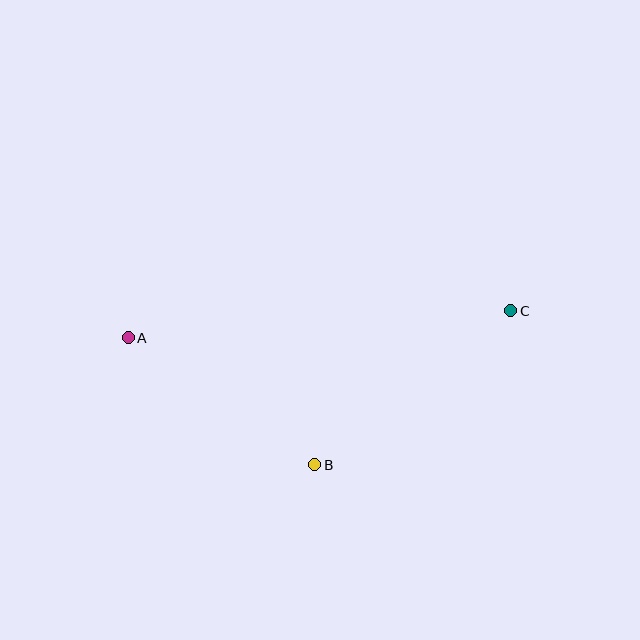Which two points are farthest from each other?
Points A and C are farthest from each other.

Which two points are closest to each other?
Points A and B are closest to each other.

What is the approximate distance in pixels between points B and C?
The distance between B and C is approximately 249 pixels.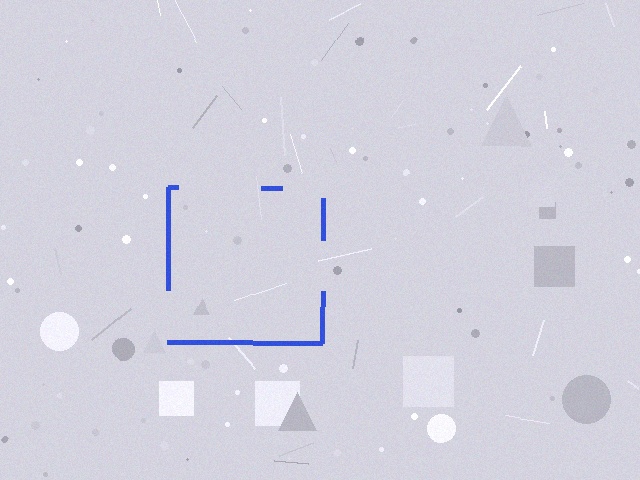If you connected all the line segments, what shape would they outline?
They would outline a square.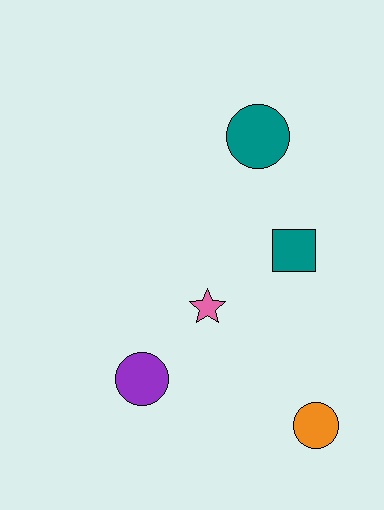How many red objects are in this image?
There are no red objects.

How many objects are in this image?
There are 5 objects.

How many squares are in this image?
There is 1 square.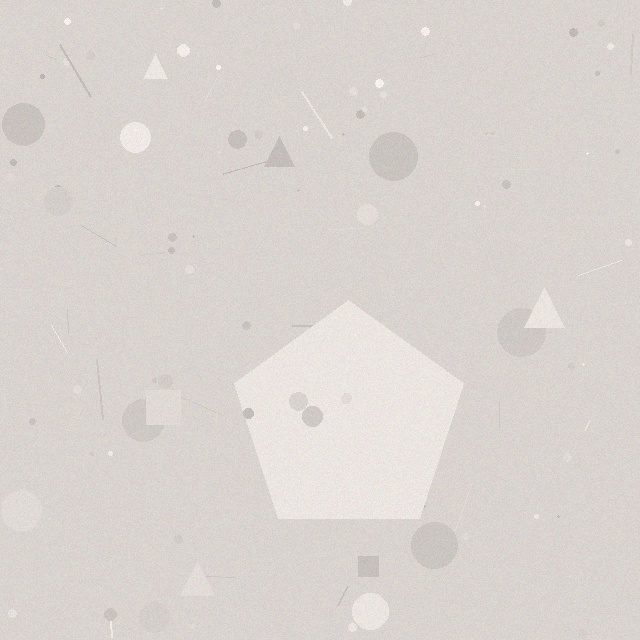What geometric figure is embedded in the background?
A pentagon is embedded in the background.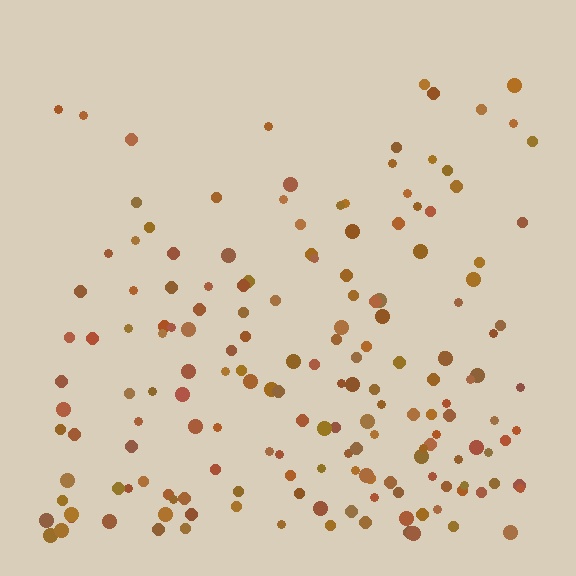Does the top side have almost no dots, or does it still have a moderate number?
Still a moderate number, just noticeably fewer than the bottom.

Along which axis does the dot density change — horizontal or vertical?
Vertical.